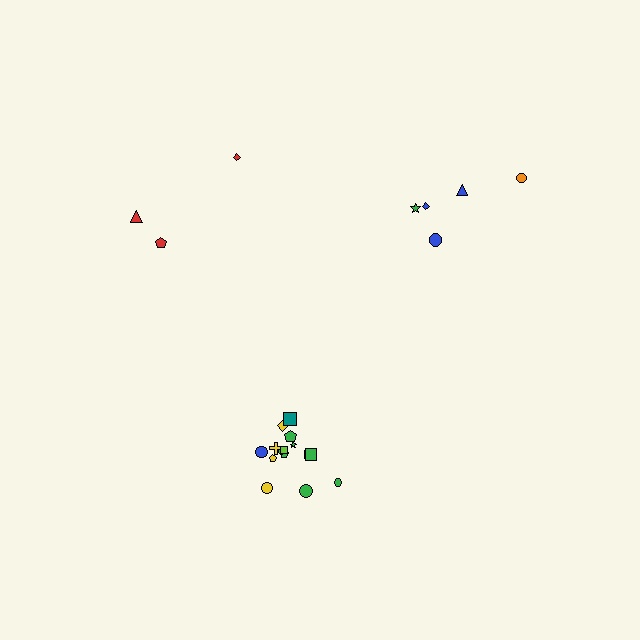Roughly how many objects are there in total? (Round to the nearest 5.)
Roughly 25 objects in total.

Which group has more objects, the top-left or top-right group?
The top-right group.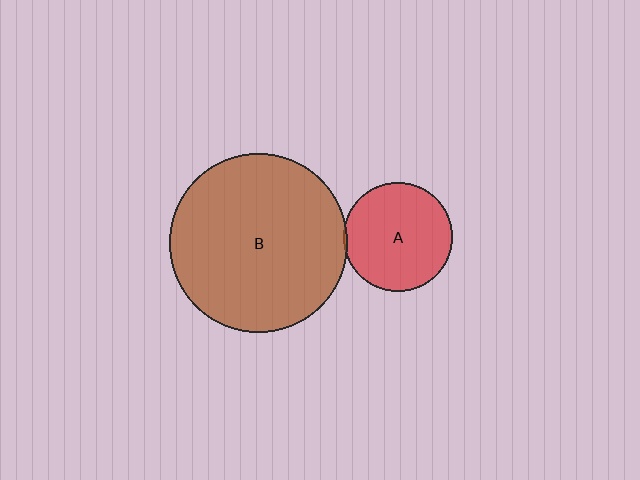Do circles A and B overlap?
Yes.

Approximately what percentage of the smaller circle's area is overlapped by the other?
Approximately 5%.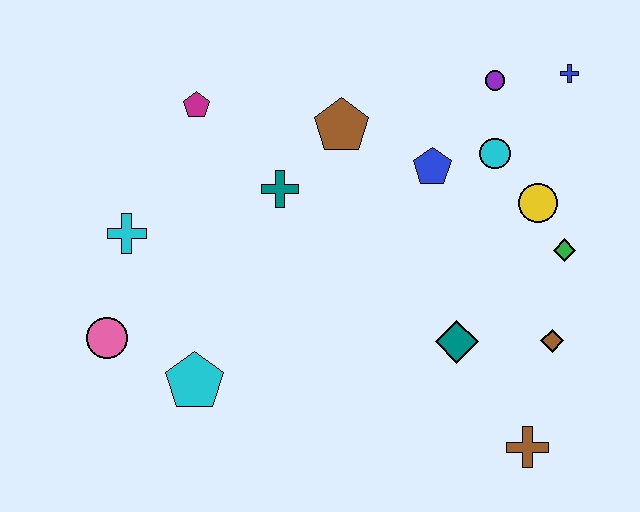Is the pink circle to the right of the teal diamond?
No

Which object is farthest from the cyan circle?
The pink circle is farthest from the cyan circle.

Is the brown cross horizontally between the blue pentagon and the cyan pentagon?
No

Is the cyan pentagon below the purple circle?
Yes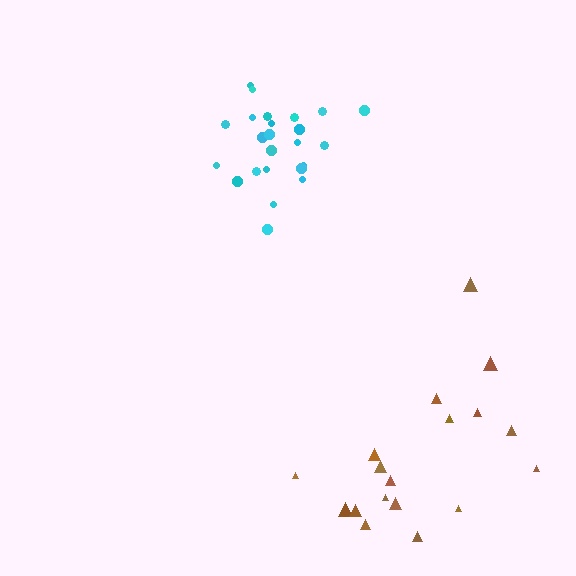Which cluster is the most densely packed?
Cyan.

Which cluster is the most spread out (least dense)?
Brown.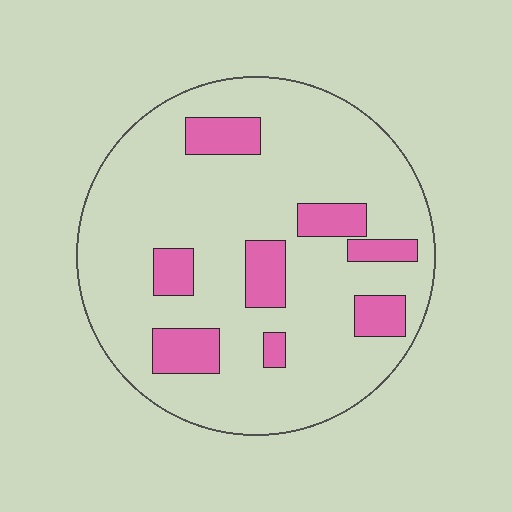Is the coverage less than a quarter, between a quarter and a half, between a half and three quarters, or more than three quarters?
Less than a quarter.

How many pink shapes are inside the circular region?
8.